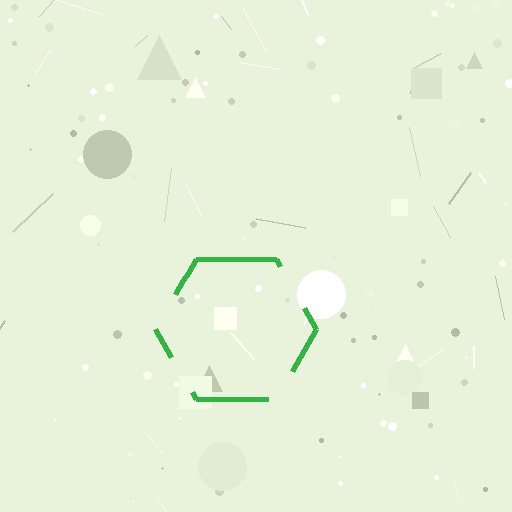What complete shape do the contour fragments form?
The contour fragments form a hexagon.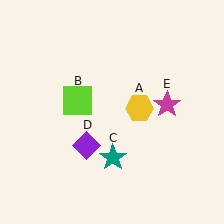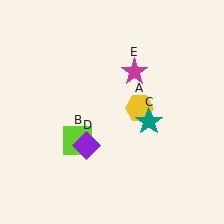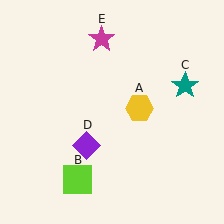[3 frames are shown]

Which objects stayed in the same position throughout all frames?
Yellow hexagon (object A) and purple diamond (object D) remained stationary.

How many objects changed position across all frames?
3 objects changed position: lime square (object B), teal star (object C), magenta star (object E).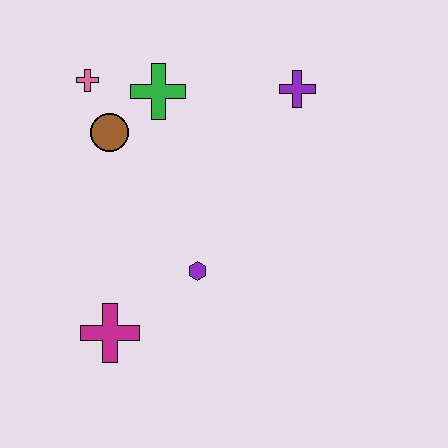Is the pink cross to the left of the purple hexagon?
Yes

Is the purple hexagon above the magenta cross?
Yes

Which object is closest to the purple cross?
The green cross is closest to the purple cross.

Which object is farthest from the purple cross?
The magenta cross is farthest from the purple cross.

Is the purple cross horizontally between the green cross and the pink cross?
No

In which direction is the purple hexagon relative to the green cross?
The purple hexagon is below the green cross.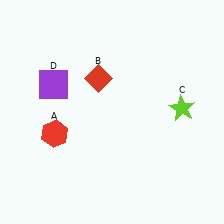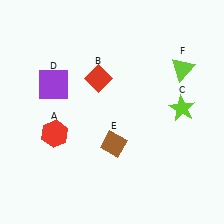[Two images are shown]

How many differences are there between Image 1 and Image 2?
There are 2 differences between the two images.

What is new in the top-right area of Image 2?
A lime triangle (F) was added in the top-right area of Image 2.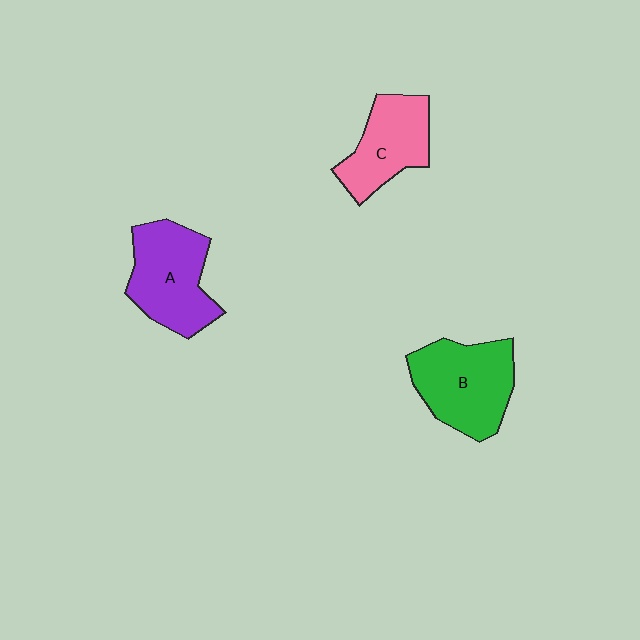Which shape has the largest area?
Shape B (green).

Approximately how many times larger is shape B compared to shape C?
Approximately 1.3 times.